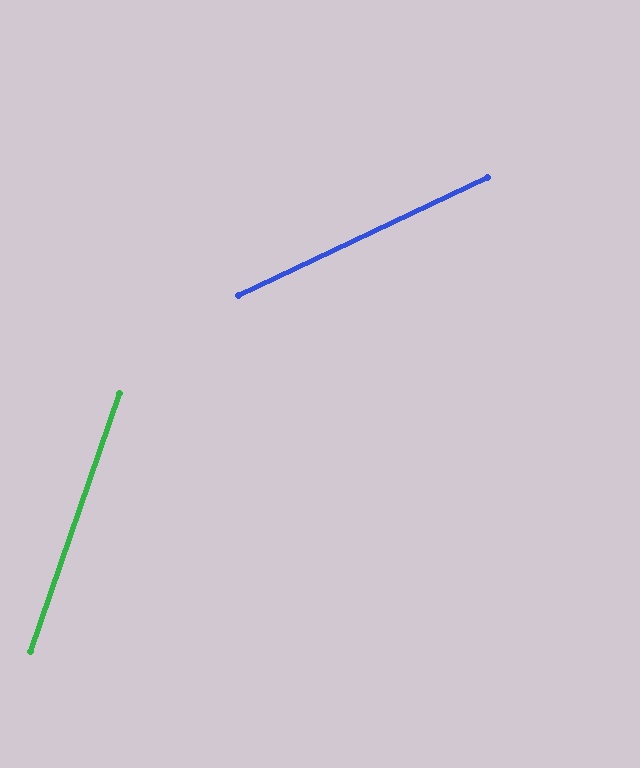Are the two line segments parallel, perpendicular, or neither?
Neither parallel nor perpendicular — they differ by about 46°.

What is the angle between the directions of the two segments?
Approximately 46 degrees.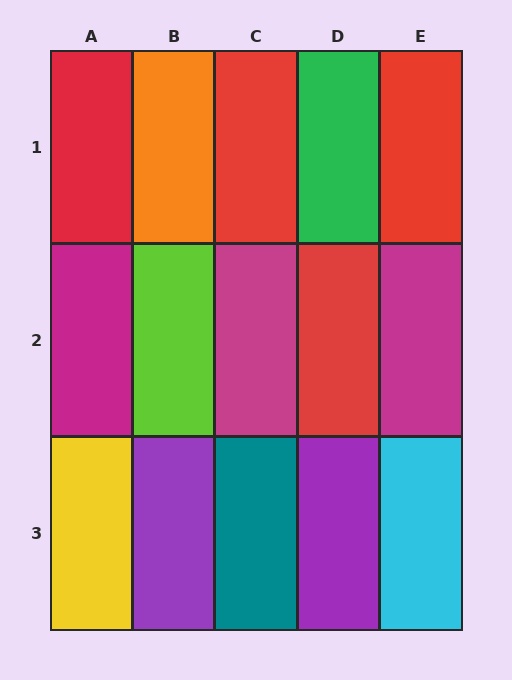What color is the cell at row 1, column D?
Green.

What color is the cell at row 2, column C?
Magenta.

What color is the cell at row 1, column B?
Orange.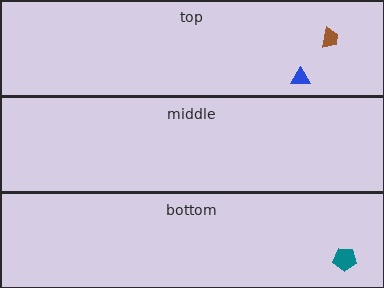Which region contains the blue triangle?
The top region.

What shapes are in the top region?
The blue triangle, the brown trapezoid.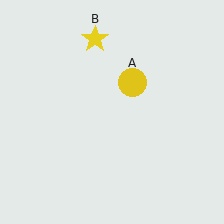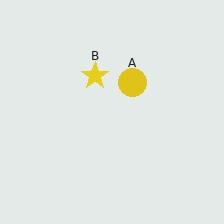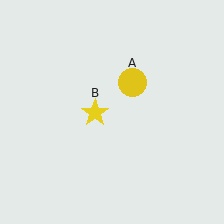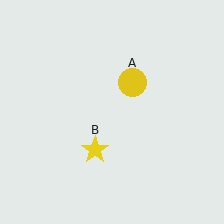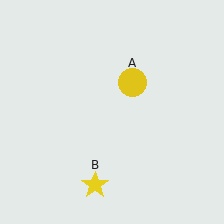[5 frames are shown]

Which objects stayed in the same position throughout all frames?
Yellow circle (object A) remained stationary.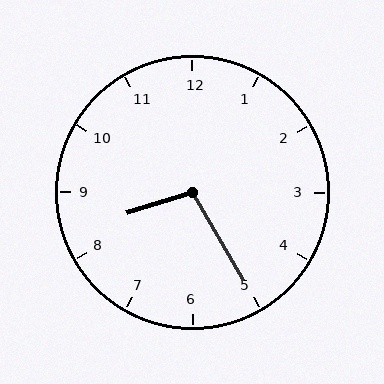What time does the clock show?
8:25.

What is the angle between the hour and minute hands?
Approximately 102 degrees.